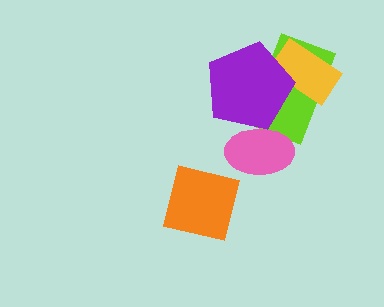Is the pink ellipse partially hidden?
Yes, it is partially covered by another shape.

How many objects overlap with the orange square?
0 objects overlap with the orange square.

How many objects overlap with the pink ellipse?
2 objects overlap with the pink ellipse.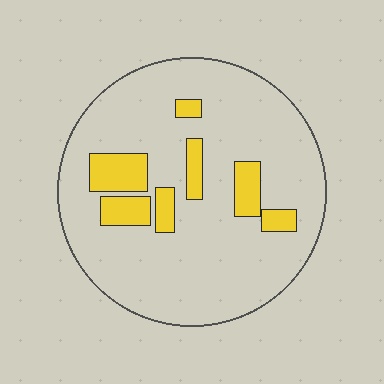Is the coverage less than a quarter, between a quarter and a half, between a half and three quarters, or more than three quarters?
Less than a quarter.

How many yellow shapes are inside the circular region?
7.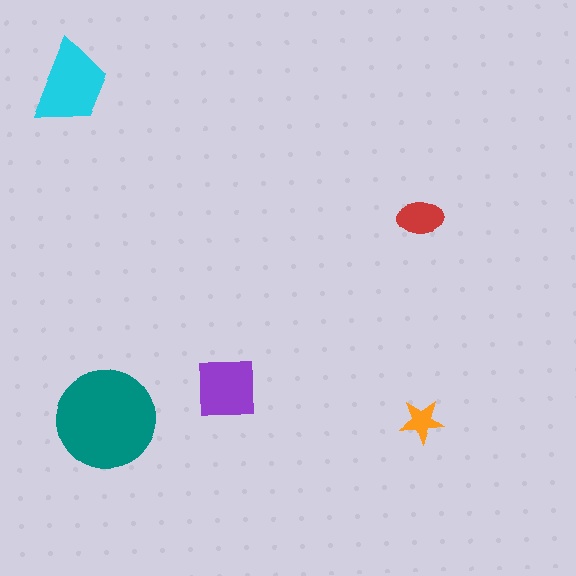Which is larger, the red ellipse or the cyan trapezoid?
The cyan trapezoid.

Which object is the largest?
The teal circle.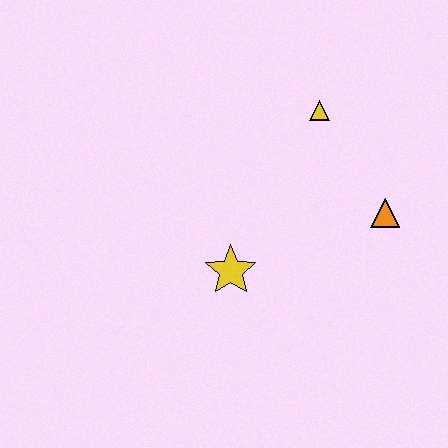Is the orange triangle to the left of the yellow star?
No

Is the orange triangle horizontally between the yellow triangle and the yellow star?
No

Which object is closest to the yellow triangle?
The orange triangle is closest to the yellow triangle.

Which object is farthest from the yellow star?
The yellow triangle is farthest from the yellow star.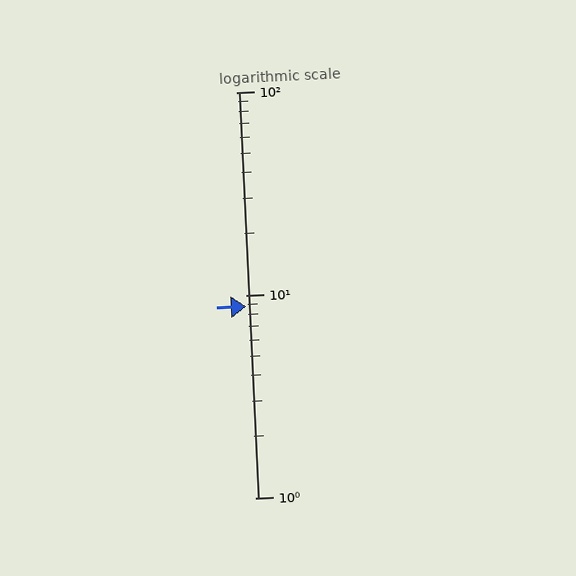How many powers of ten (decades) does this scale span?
The scale spans 2 decades, from 1 to 100.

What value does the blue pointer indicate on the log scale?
The pointer indicates approximately 8.8.